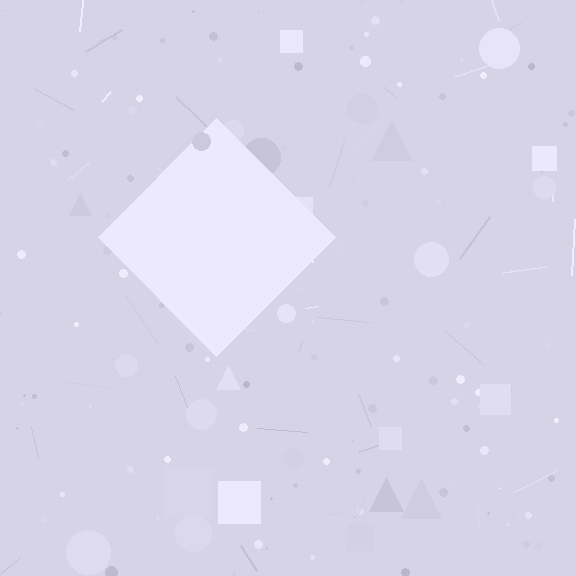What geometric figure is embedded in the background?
A diamond is embedded in the background.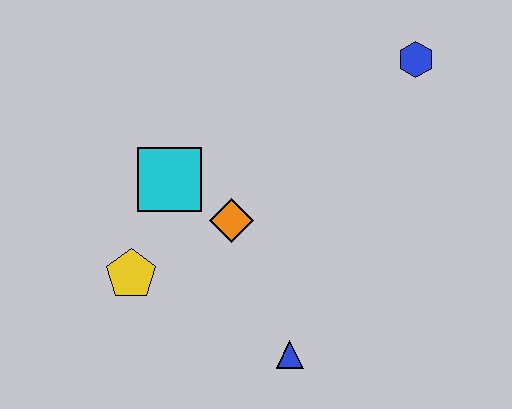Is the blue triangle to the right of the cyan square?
Yes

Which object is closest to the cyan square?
The orange diamond is closest to the cyan square.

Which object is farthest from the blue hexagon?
The yellow pentagon is farthest from the blue hexagon.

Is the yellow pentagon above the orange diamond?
No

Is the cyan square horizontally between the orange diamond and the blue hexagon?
No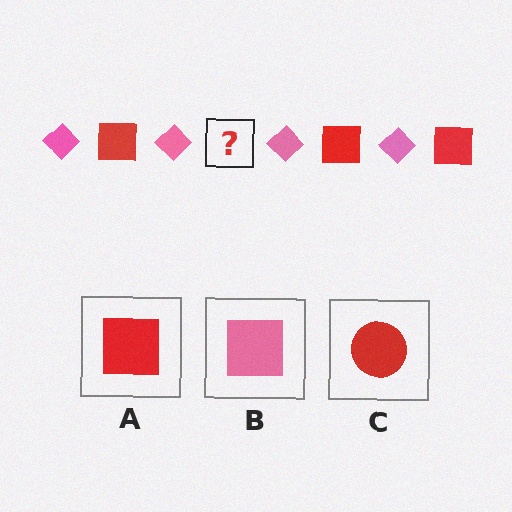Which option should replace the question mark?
Option A.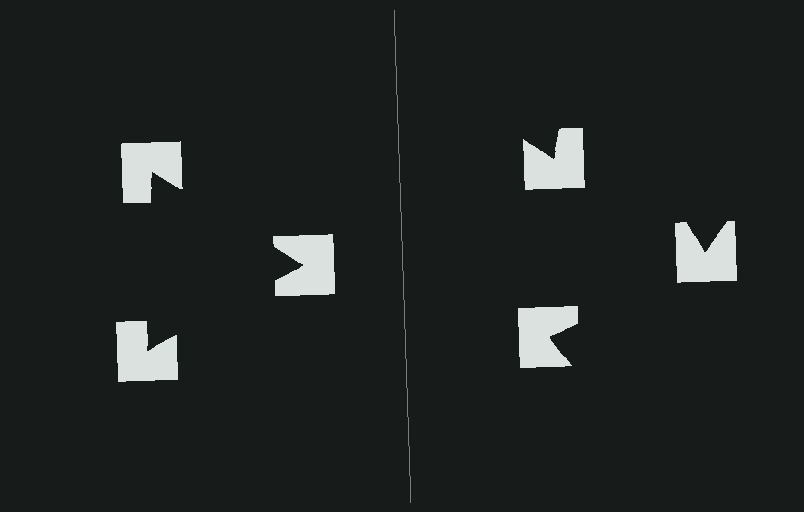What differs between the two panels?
The notched squares are positioned identically on both sides; only the wedge orientations differ. On the left they align to a triangle; on the right they are misaligned.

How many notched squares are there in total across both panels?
6 — 3 on each side.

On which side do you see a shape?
An illusory triangle appears on the left side. On the right side the wedge cuts are rotated, so no coherent shape forms.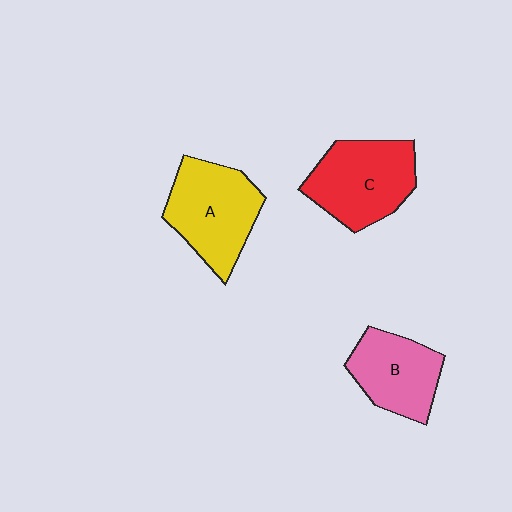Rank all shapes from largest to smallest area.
From largest to smallest: A (yellow), C (red), B (pink).